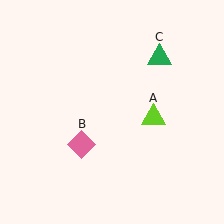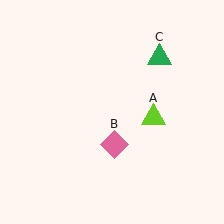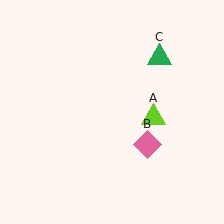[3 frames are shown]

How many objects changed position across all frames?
1 object changed position: pink diamond (object B).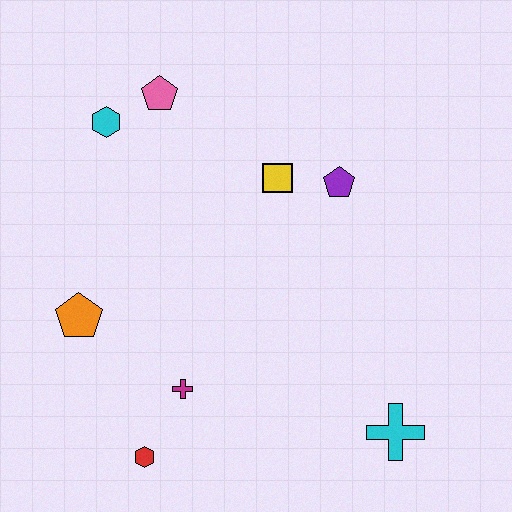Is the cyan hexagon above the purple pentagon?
Yes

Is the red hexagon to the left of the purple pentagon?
Yes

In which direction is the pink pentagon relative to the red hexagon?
The pink pentagon is above the red hexagon.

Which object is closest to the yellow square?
The purple pentagon is closest to the yellow square.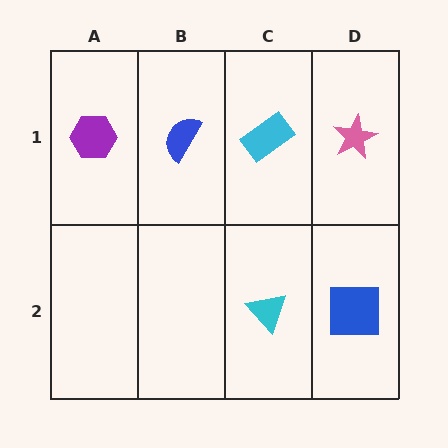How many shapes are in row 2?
2 shapes.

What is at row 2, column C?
A cyan triangle.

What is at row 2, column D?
A blue square.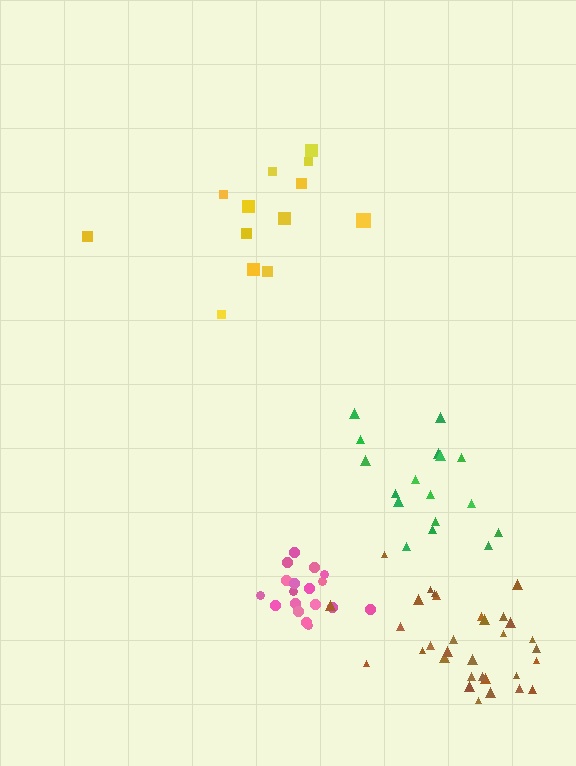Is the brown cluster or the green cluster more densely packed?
Brown.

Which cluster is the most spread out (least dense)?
Yellow.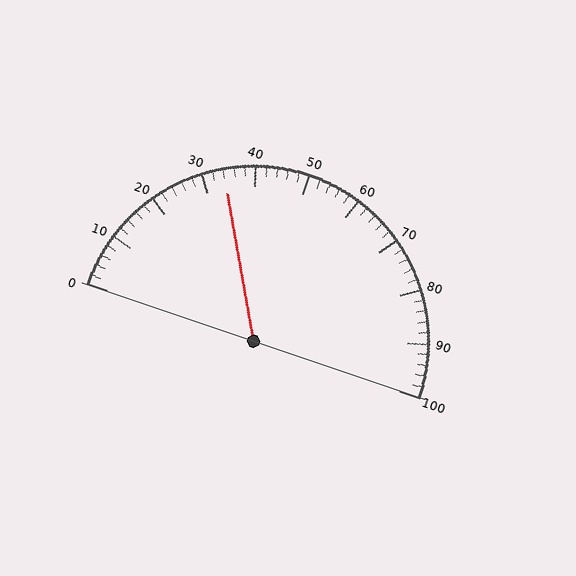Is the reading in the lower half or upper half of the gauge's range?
The reading is in the lower half of the range (0 to 100).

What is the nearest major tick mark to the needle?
The nearest major tick mark is 30.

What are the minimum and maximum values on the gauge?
The gauge ranges from 0 to 100.